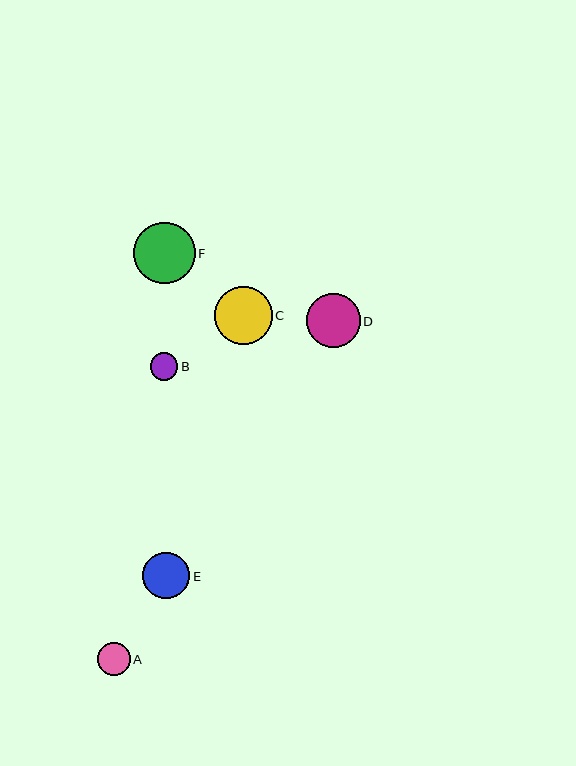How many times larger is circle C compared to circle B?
Circle C is approximately 2.1 times the size of circle B.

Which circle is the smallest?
Circle B is the smallest with a size of approximately 28 pixels.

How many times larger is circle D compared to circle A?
Circle D is approximately 1.6 times the size of circle A.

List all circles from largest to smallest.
From largest to smallest: F, C, D, E, A, B.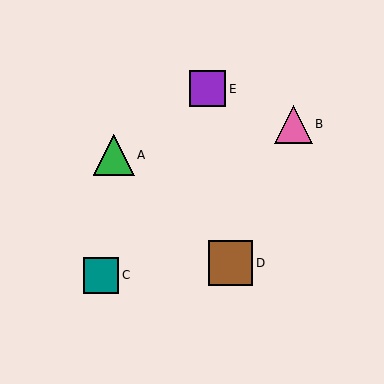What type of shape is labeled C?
Shape C is a teal square.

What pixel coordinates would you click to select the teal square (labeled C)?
Click at (101, 275) to select the teal square C.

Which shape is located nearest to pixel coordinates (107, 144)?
The green triangle (labeled A) at (114, 155) is nearest to that location.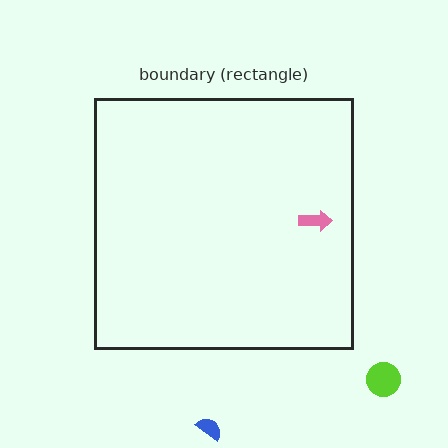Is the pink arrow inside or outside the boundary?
Inside.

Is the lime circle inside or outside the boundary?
Outside.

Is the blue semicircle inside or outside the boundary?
Outside.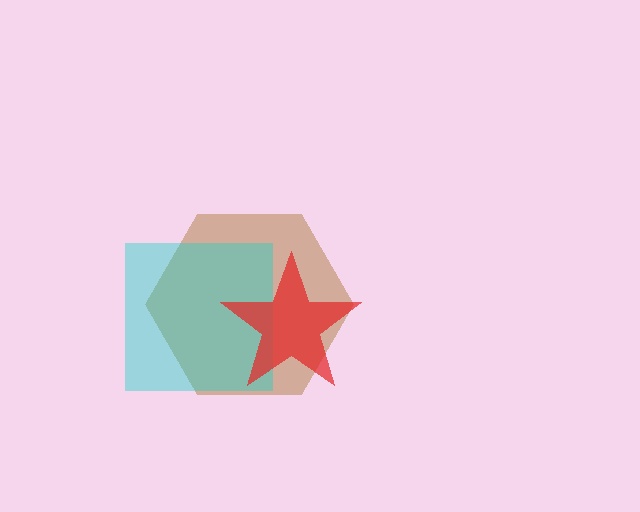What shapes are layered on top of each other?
The layered shapes are: a brown hexagon, a cyan square, a red star.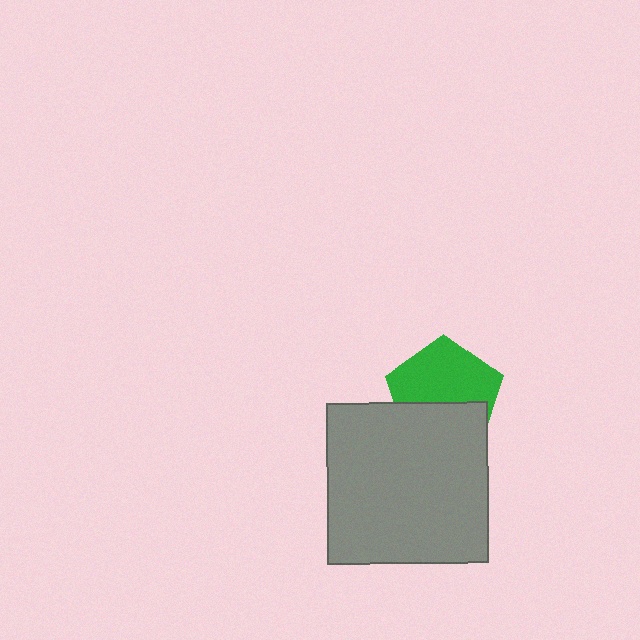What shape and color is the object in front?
The object in front is a gray square.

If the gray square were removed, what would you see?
You would see the complete green pentagon.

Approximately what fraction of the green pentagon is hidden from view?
Roughly 41% of the green pentagon is hidden behind the gray square.